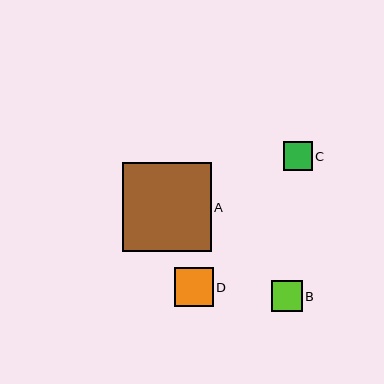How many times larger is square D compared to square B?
Square D is approximately 1.3 times the size of square B.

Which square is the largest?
Square A is the largest with a size of approximately 89 pixels.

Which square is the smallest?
Square C is the smallest with a size of approximately 29 pixels.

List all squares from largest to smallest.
From largest to smallest: A, D, B, C.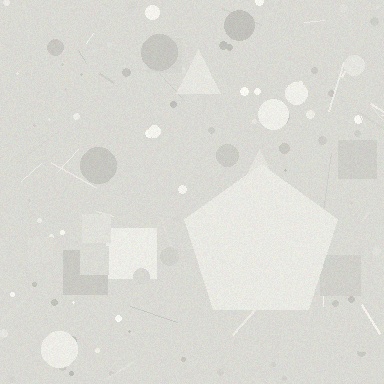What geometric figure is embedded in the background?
A pentagon is embedded in the background.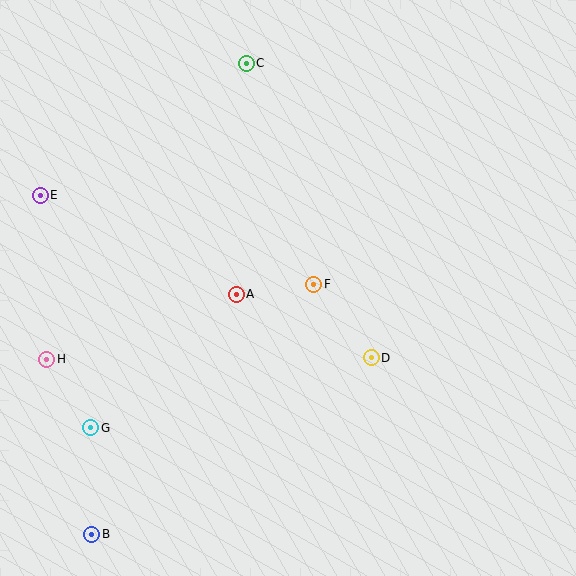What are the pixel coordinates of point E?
Point E is at (40, 195).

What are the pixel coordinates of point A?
Point A is at (236, 294).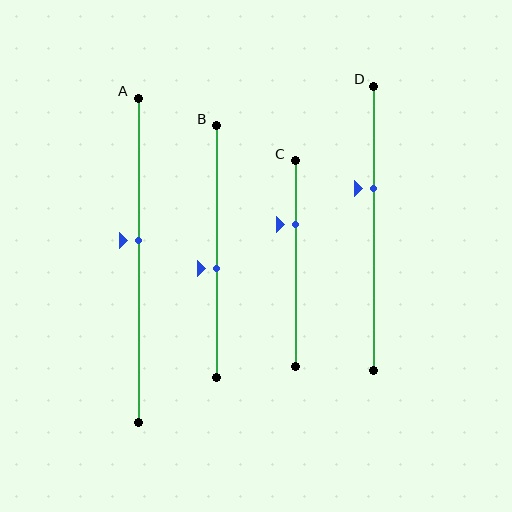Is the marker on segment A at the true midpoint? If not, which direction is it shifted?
No, the marker on segment A is shifted upward by about 6% of the segment length.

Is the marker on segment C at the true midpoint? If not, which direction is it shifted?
No, the marker on segment C is shifted upward by about 19% of the segment length.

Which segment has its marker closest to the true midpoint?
Segment A has its marker closest to the true midpoint.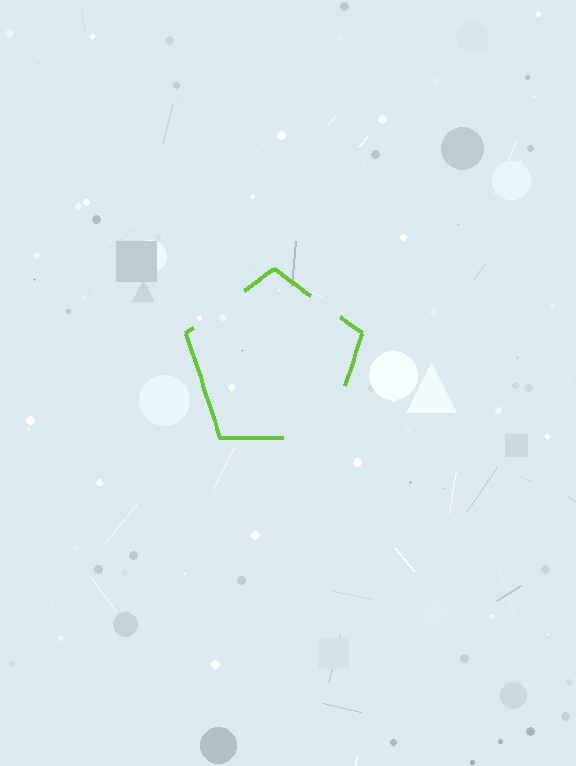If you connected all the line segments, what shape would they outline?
They would outline a pentagon.